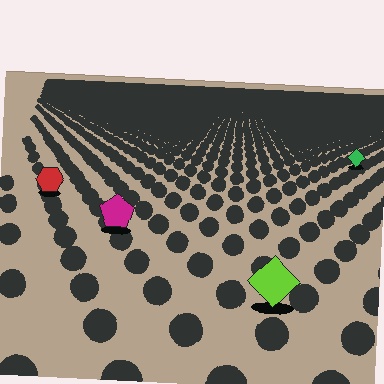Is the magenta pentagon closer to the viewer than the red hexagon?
Yes. The magenta pentagon is closer — you can tell from the texture gradient: the ground texture is coarser near it.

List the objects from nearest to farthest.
From nearest to farthest: the lime diamond, the magenta pentagon, the red hexagon, the green diamond.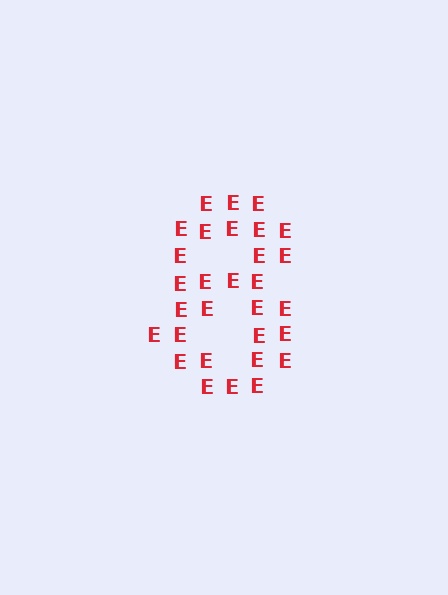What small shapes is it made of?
It is made of small letter E's.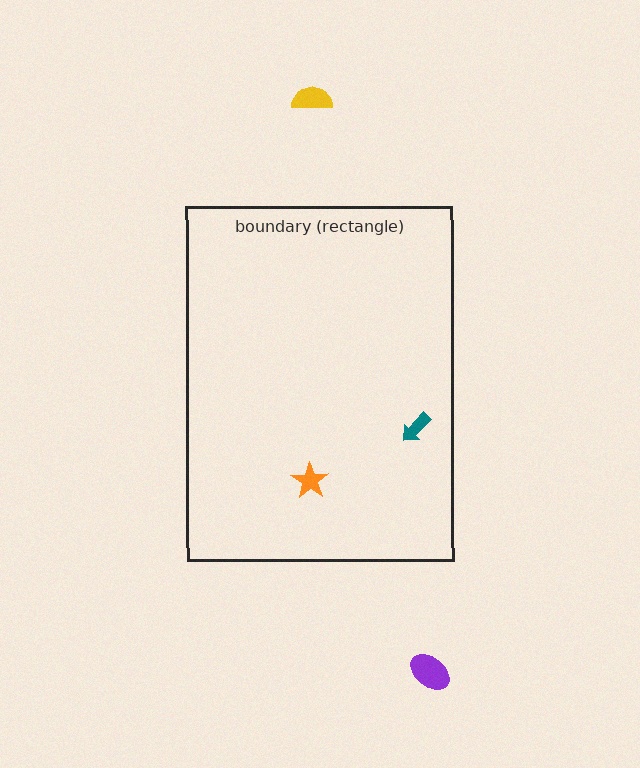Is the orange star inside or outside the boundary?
Inside.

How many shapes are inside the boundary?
2 inside, 2 outside.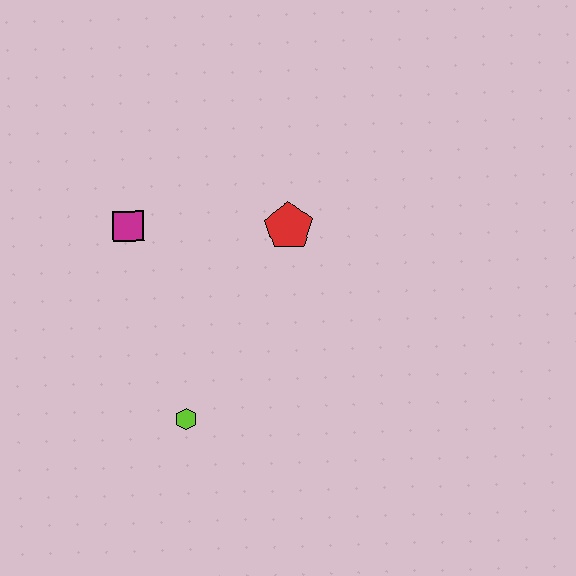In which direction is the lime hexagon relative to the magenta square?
The lime hexagon is below the magenta square.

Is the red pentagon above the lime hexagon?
Yes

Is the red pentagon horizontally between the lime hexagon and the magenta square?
No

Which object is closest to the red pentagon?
The magenta square is closest to the red pentagon.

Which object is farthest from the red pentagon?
The lime hexagon is farthest from the red pentagon.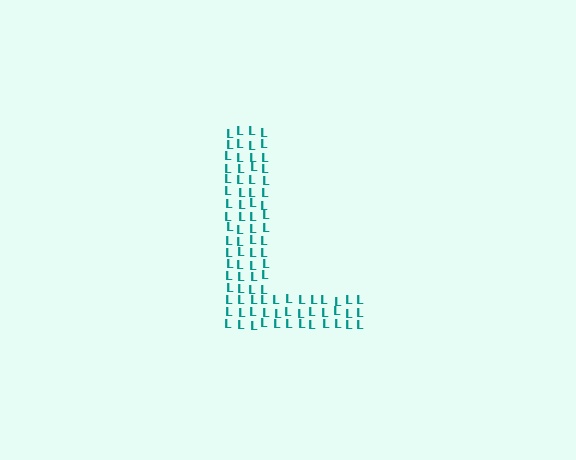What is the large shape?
The large shape is the letter L.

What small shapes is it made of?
It is made of small letter L's.